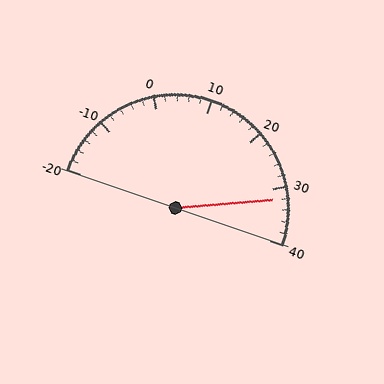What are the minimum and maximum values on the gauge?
The gauge ranges from -20 to 40.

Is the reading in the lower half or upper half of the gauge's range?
The reading is in the upper half of the range (-20 to 40).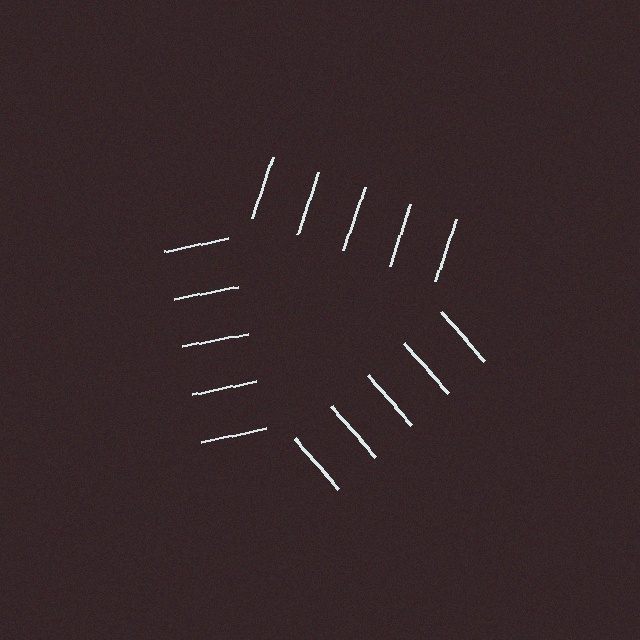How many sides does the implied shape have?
3 sides — the line-ends trace a triangle.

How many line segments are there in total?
15 — 5 along each of the 3 edges.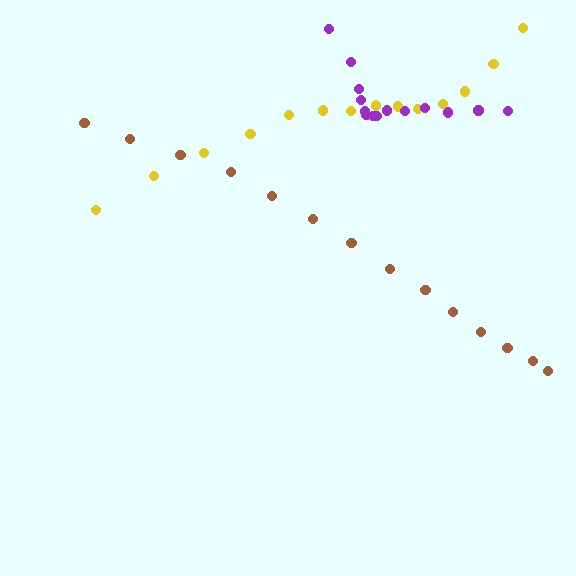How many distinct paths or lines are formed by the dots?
There are 3 distinct paths.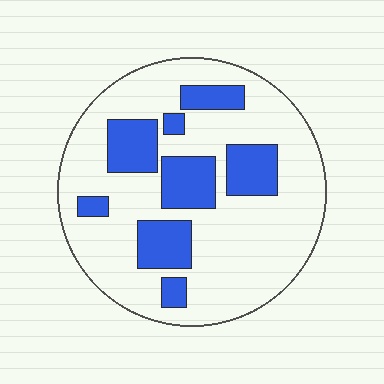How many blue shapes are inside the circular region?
8.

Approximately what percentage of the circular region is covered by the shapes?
Approximately 25%.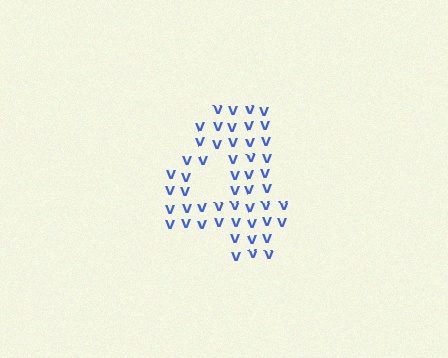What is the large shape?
The large shape is the digit 4.